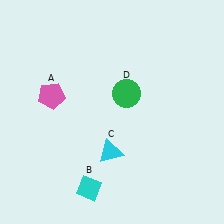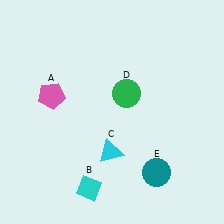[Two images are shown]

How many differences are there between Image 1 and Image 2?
There is 1 difference between the two images.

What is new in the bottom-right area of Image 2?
A teal circle (E) was added in the bottom-right area of Image 2.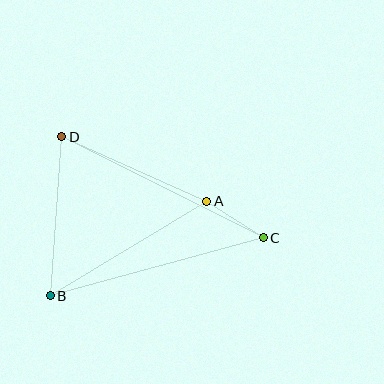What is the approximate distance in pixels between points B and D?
The distance between B and D is approximately 160 pixels.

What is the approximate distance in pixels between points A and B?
The distance between A and B is approximately 183 pixels.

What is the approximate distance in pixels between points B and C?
The distance between B and C is approximately 221 pixels.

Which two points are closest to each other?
Points A and C are closest to each other.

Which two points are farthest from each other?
Points C and D are farthest from each other.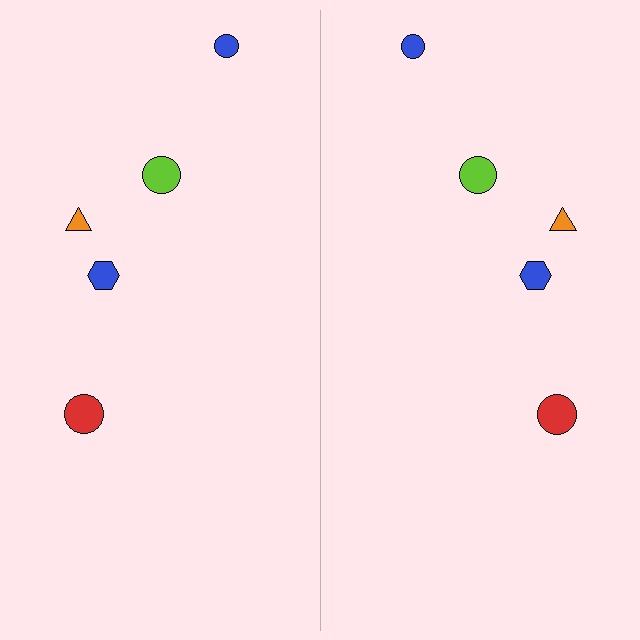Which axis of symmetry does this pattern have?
The pattern has a vertical axis of symmetry running through the center of the image.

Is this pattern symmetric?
Yes, this pattern has bilateral (reflection) symmetry.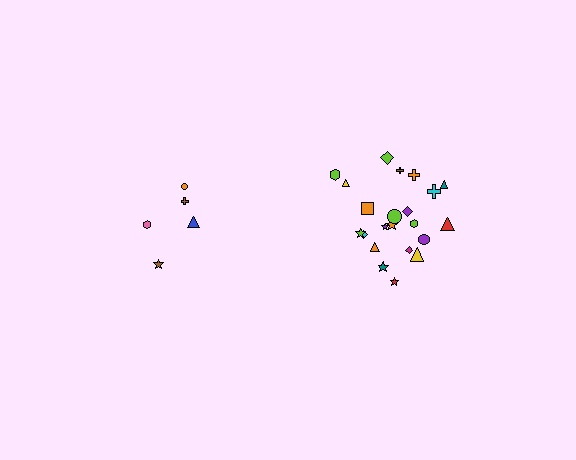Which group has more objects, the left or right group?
The right group.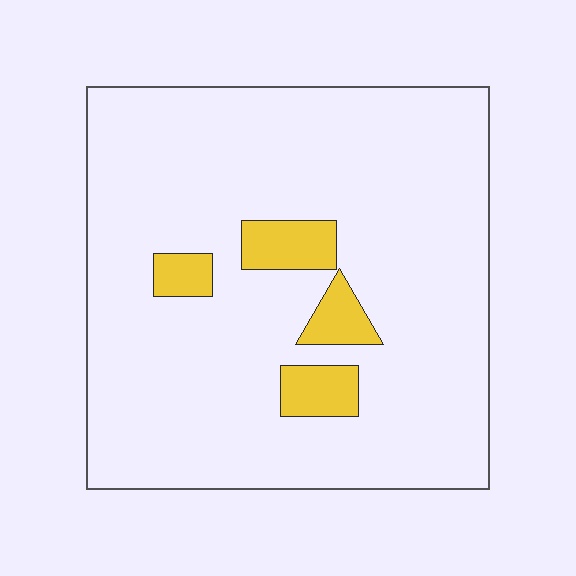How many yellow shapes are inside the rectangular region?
4.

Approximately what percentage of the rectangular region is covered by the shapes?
Approximately 10%.